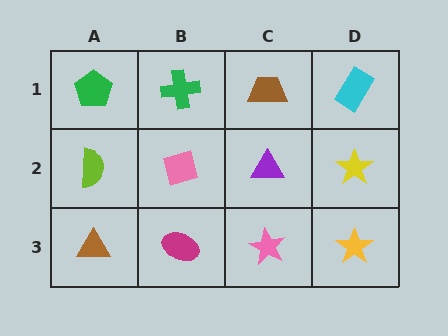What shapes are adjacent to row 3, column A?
A lime semicircle (row 2, column A), a magenta ellipse (row 3, column B).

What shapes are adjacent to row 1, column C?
A purple triangle (row 2, column C), a green cross (row 1, column B), a cyan rectangle (row 1, column D).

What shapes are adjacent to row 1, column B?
A pink diamond (row 2, column B), a green pentagon (row 1, column A), a brown trapezoid (row 1, column C).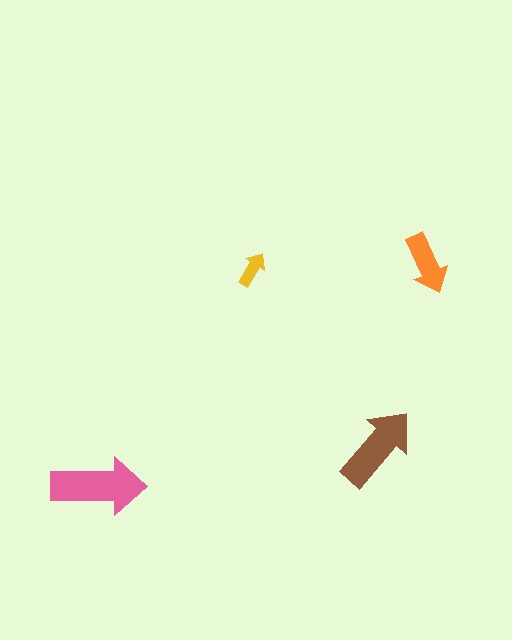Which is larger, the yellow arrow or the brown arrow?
The brown one.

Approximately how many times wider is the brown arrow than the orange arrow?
About 1.5 times wider.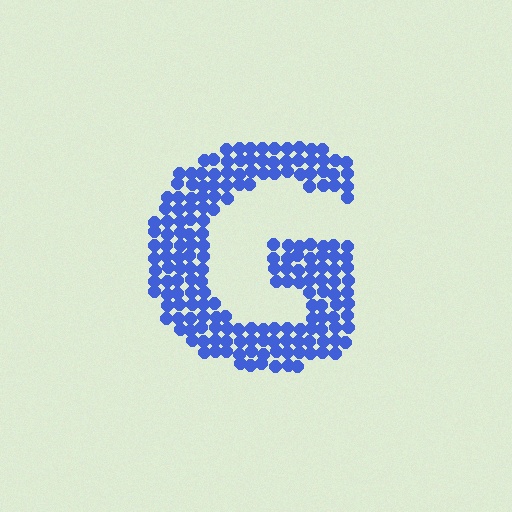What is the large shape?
The large shape is the letter G.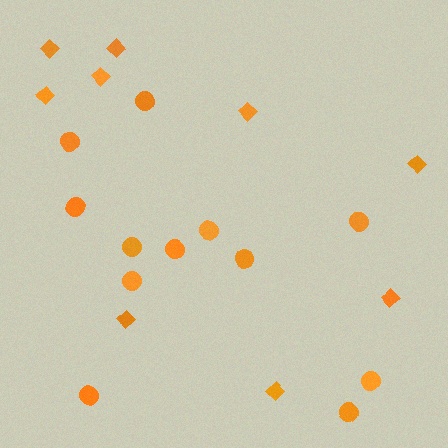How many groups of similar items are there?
There are 2 groups: one group of circles (12) and one group of diamonds (9).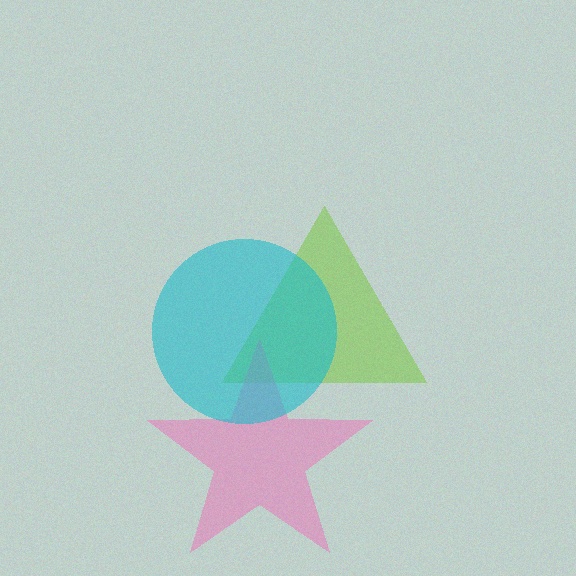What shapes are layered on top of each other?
The layered shapes are: a lime triangle, a pink star, a cyan circle.